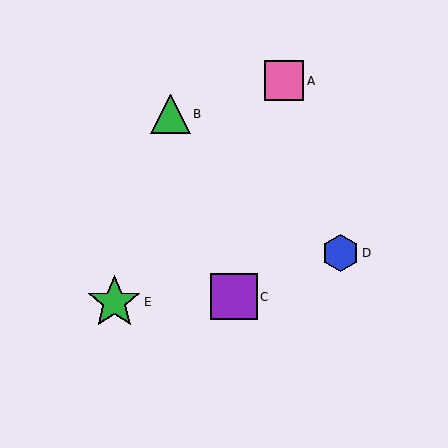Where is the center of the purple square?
The center of the purple square is at (234, 297).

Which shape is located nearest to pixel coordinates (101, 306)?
The green star (labeled E) at (114, 302) is nearest to that location.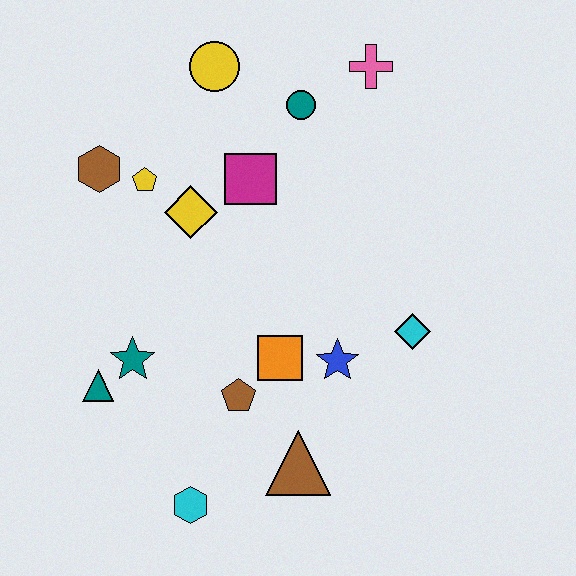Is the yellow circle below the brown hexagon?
No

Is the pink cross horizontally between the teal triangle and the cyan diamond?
Yes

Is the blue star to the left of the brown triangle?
No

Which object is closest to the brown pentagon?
The orange square is closest to the brown pentagon.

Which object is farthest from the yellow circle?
The cyan hexagon is farthest from the yellow circle.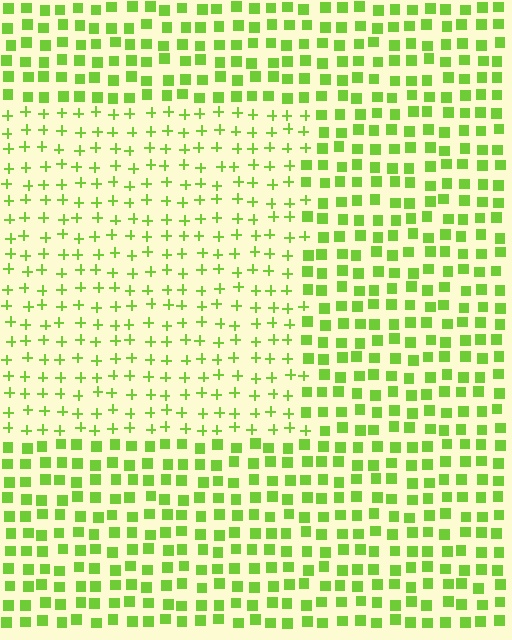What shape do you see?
I see a rectangle.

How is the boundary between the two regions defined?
The boundary is defined by a change in element shape: plus signs inside vs. squares outside. All elements share the same color and spacing.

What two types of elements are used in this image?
The image uses plus signs inside the rectangle region and squares outside it.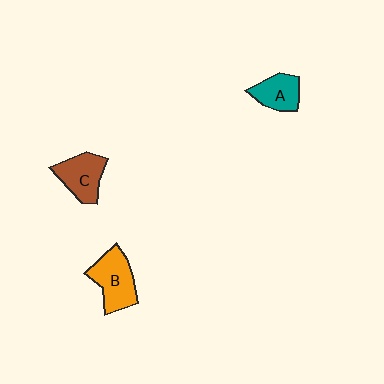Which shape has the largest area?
Shape B (orange).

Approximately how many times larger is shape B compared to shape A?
Approximately 1.4 times.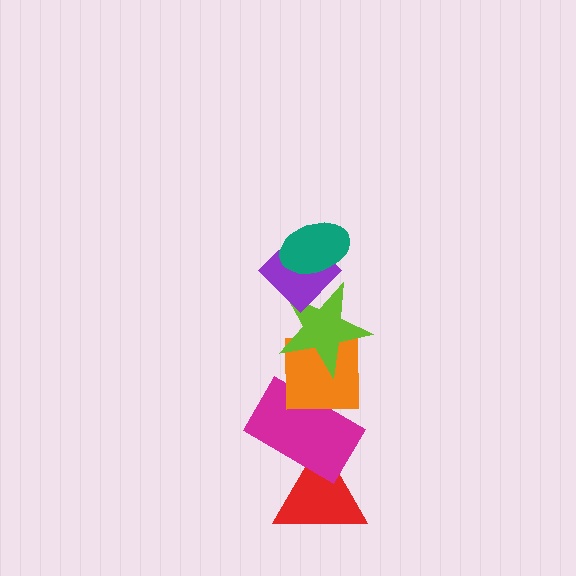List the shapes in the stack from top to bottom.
From top to bottom: the teal ellipse, the purple diamond, the lime star, the orange square, the magenta rectangle, the red triangle.